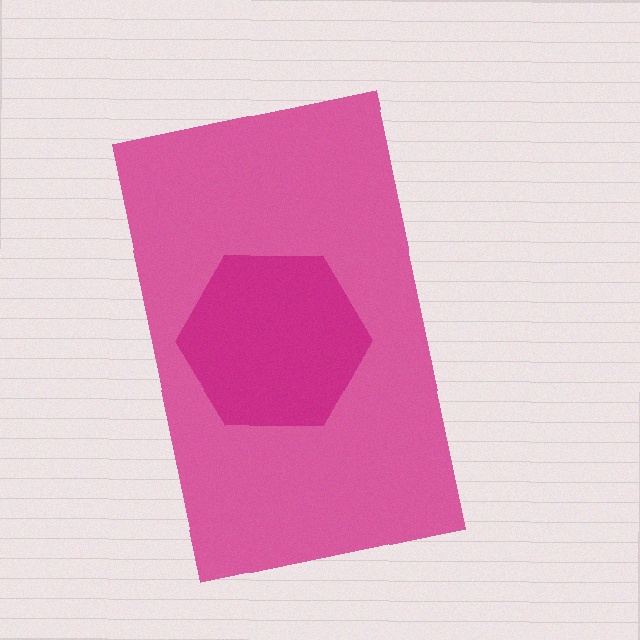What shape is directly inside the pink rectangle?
The magenta hexagon.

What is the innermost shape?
The magenta hexagon.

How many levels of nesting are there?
2.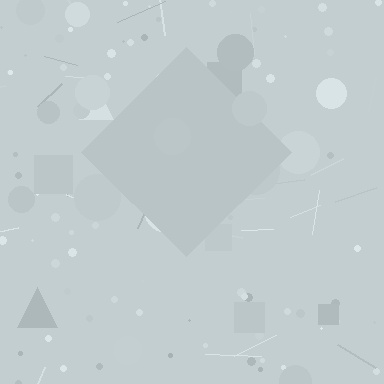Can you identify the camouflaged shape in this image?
The camouflaged shape is a diamond.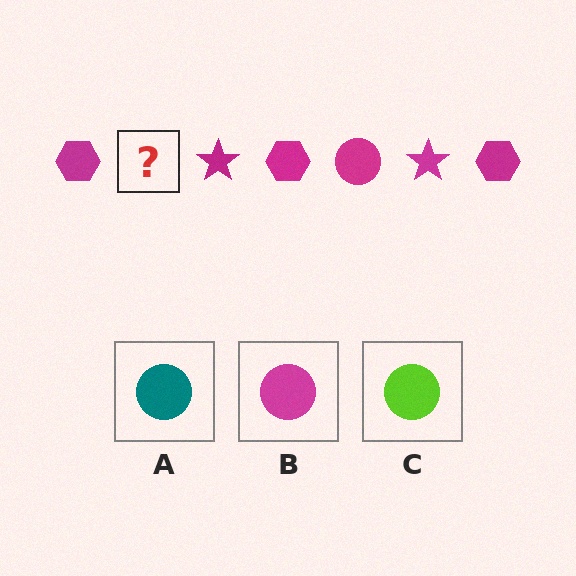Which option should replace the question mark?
Option B.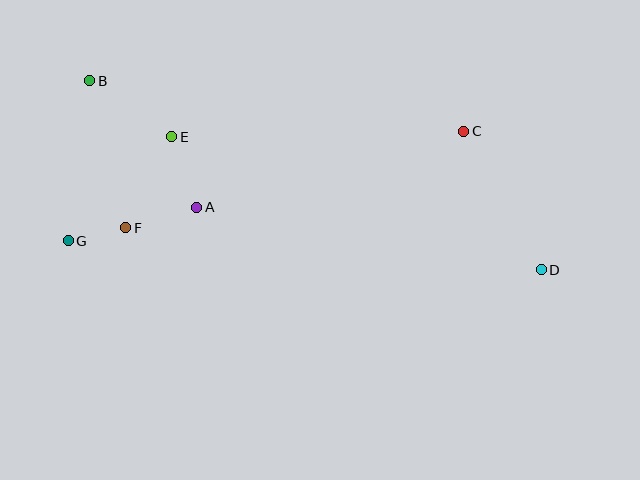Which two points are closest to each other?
Points F and G are closest to each other.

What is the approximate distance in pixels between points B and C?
The distance between B and C is approximately 377 pixels.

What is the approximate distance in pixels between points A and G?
The distance between A and G is approximately 133 pixels.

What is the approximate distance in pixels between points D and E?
The distance between D and E is approximately 393 pixels.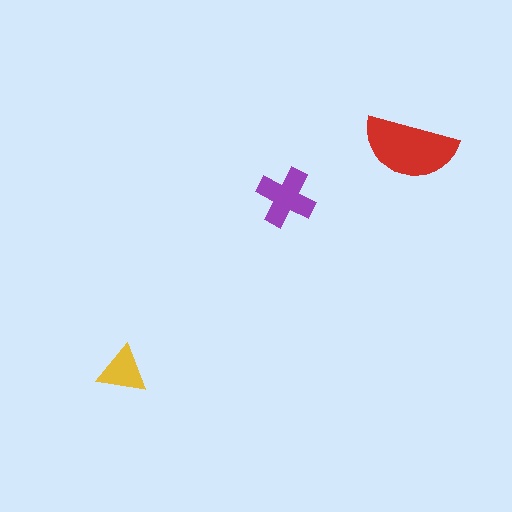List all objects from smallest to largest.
The yellow triangle, the purple cross, the red semicircle.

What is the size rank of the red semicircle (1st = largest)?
1st.